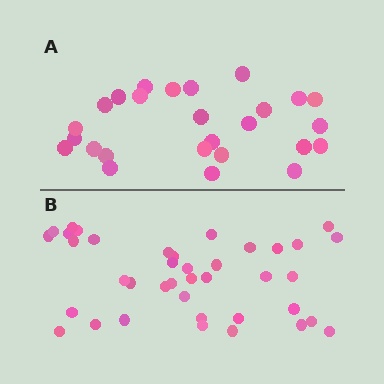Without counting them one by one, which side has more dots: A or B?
Region B (the bottom region) has more dots.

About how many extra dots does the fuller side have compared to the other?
Region B has approximately 15 more dots than region A.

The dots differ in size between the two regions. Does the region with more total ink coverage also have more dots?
No. Region A has more total ink coverage because its dots are larger, but region B actually contains more individual dots. Total area can be misleading — the number of items is what matters here.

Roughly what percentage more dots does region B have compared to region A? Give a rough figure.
About 50% more.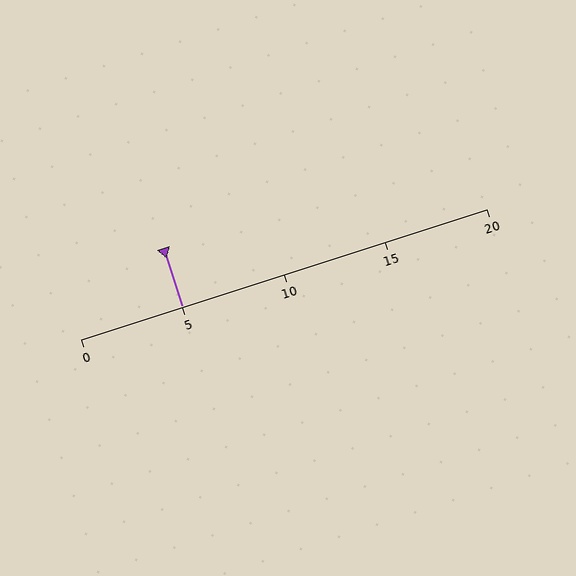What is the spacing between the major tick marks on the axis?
The major ticks are spaced 5 apart.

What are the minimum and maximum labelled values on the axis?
The axis runs from 0 to 20.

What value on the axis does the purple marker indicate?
The marker indicates approximately 5.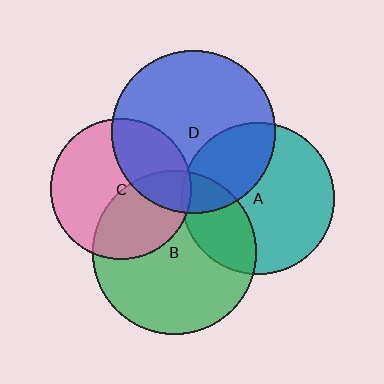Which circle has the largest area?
Circle D (blue).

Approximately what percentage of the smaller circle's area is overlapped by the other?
Approximately 15%.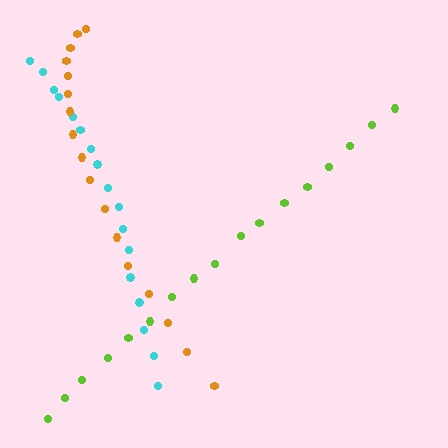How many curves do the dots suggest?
There are 3 distinct paths.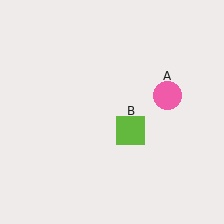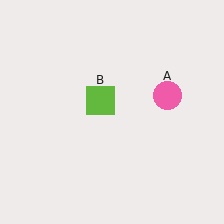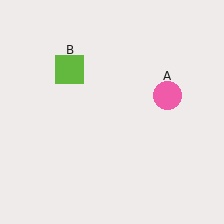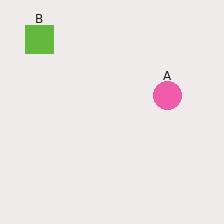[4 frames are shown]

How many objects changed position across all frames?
1 object changed position: lime square (object B).